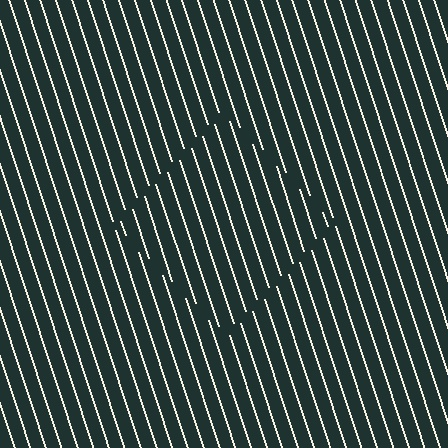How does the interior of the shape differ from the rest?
The interior of the shape contains the same grating, shifted by half a period — the contour is defined by the phase discontinuity where line-ends from the inner and outer gratings abut.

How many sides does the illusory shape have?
4 sides — the line-ends trace a square.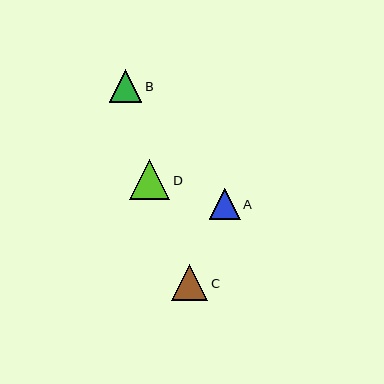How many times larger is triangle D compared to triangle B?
Triangle D is approximately 1.2 times the size of triangle B.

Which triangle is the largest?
Triangle D is the largest with a size of approximately 40 pixels.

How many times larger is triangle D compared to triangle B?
Triangle D is approximately 1.2 times the size of triangle B.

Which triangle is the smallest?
Triangle A is the smallest with a size of approximately 31 pixels.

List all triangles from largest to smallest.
From largest to smallest: D, C, B, A.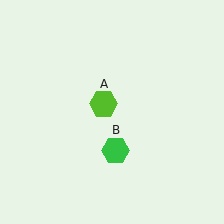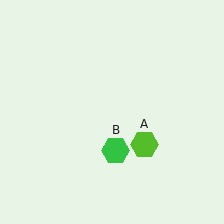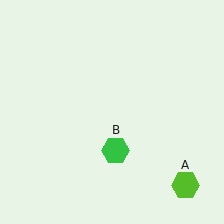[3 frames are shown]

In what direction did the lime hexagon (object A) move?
The lime hexagon (object A) moved down and to the right.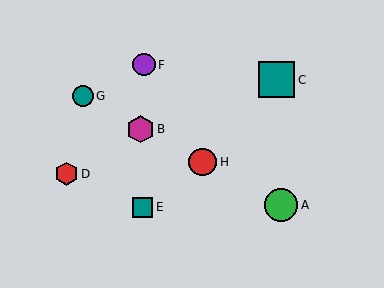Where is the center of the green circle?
The center of the green circle is at (281, 205).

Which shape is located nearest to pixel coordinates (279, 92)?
The teal square (labeled C) at (277, 80) is nearest to that location.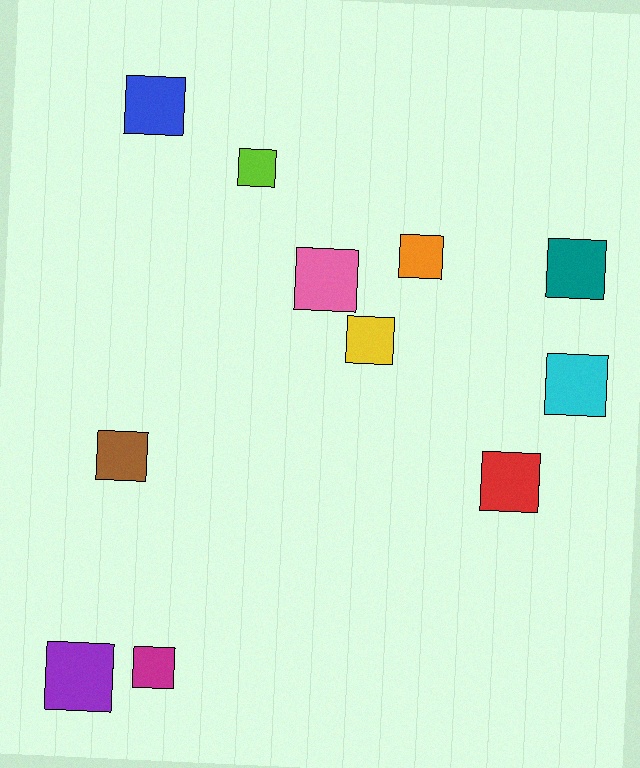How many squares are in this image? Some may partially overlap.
There are 11 squares.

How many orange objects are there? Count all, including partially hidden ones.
There is 1 orange object.